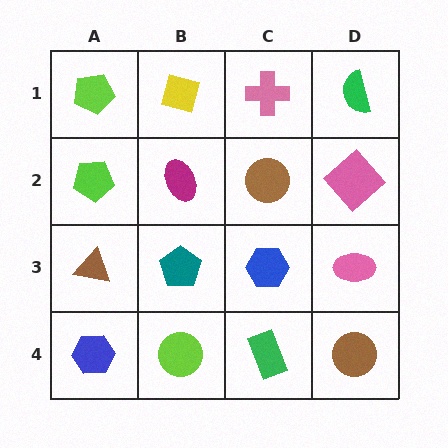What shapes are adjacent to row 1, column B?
A magenta ellipse (row 2, column B), a lime pentagon (row 1, column A), a pink cross (row 1, column C).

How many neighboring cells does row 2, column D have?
3.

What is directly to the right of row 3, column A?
A teal pentagon.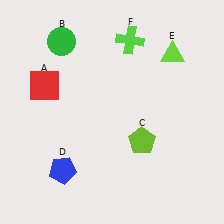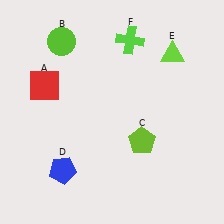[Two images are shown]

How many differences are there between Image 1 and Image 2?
There is 1 difference between the two images.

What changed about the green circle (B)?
In Image 1, B is green. In Image 2, it changed to lime.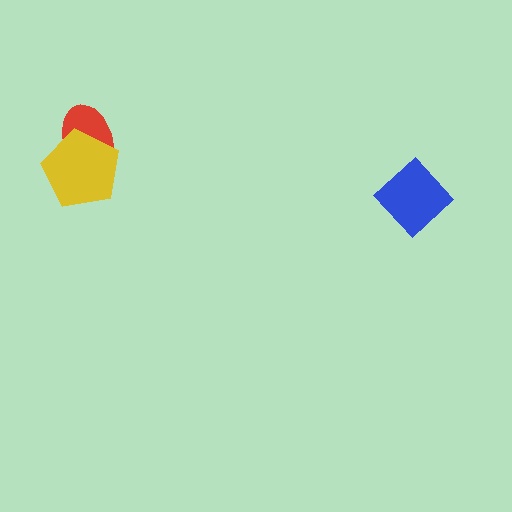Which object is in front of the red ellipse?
The yellow pentagon is in front of the red ellipse.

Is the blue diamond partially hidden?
No, no other shape covers it.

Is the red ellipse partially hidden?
Yes, it is partially covered by another shape.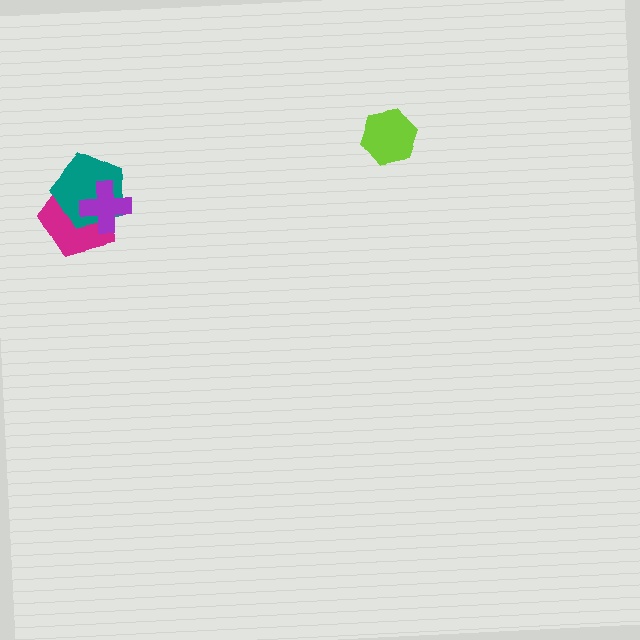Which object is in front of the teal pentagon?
The purple cross is in front of the teal pentagon.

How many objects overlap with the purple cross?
2 objects overlap with the purple cross.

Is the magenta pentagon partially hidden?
Yes, it is partially covered by another shape.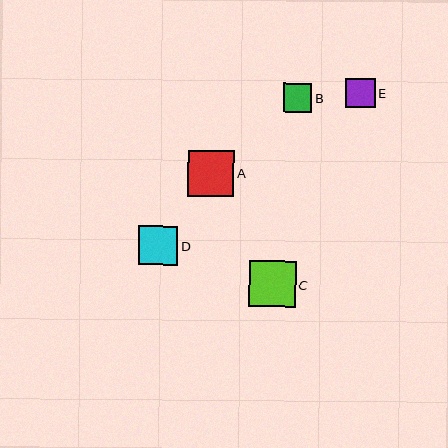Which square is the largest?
Square C is the largest with a size of approximately 46 pixels.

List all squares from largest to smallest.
From largest to smallest: C, A, D, E, B.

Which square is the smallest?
Square B is the smallest with a size of approximately 29 pixels.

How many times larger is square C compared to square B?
Square C is approximately 1.6 times the size of square B.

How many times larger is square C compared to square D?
Square C is approximately 1.2 times the size of square D.